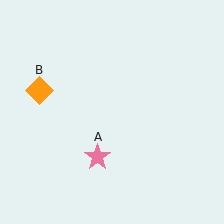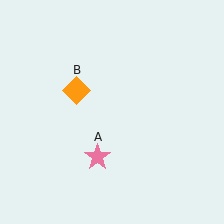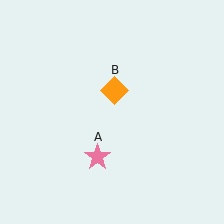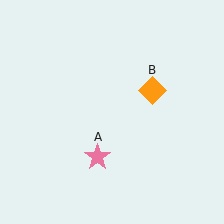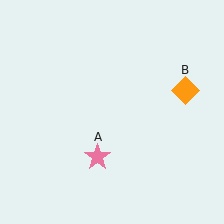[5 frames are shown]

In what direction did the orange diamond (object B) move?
The orange diamond (object B) moved right.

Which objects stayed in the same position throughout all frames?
Pink star (object A) remained stationary.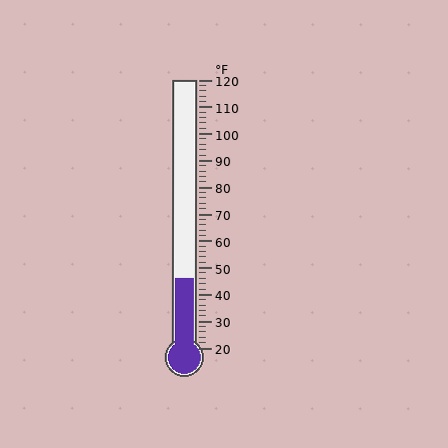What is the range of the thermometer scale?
The thermometer scale ranges from 20°F to 120°F.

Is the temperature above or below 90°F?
The temperature is below 90°F.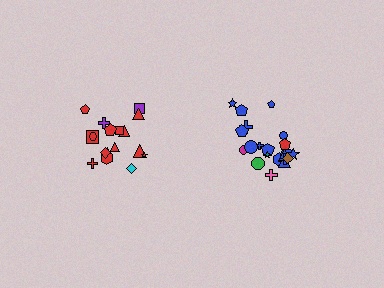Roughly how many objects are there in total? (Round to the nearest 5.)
Roughly 40 objects in total.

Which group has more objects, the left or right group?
The right group.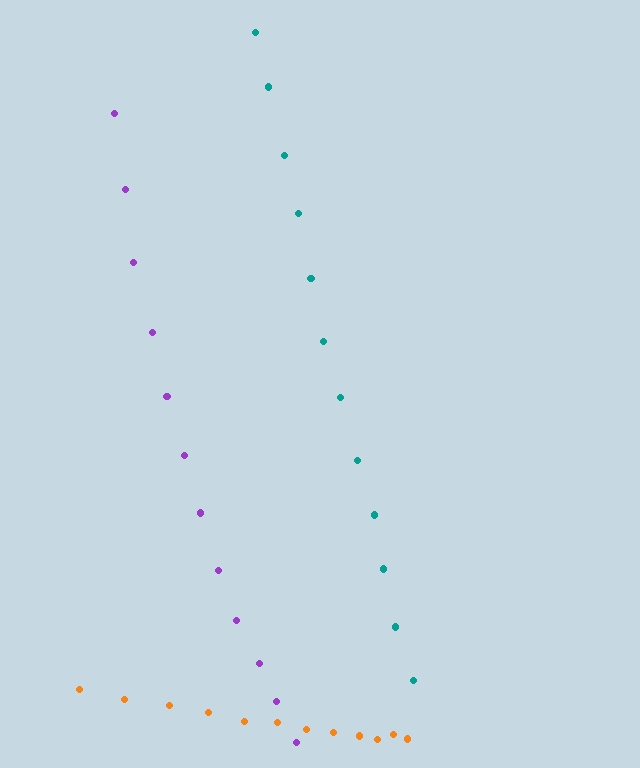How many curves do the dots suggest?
There are 3 distinct paths.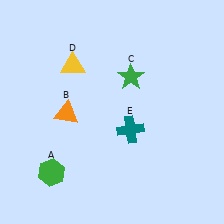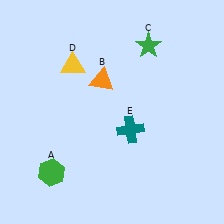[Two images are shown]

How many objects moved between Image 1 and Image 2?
2 objects moved between the two images.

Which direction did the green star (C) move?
The green star (C) moved up.